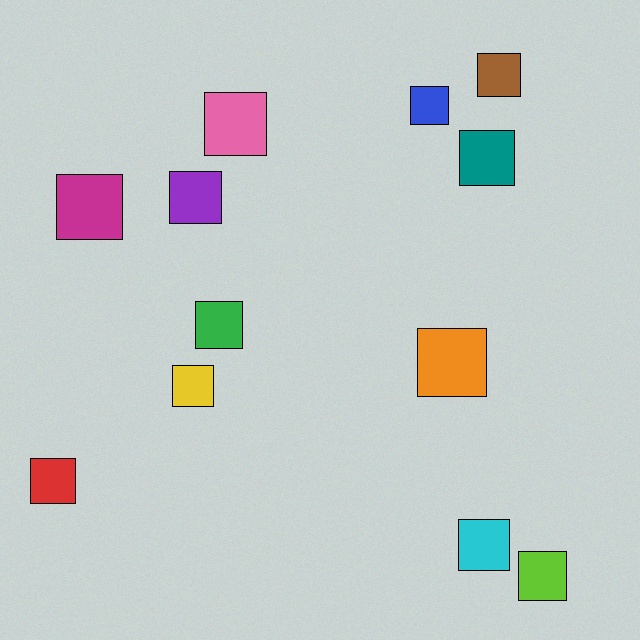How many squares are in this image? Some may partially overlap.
There are 12 squares.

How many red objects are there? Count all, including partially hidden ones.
There is 1 red object.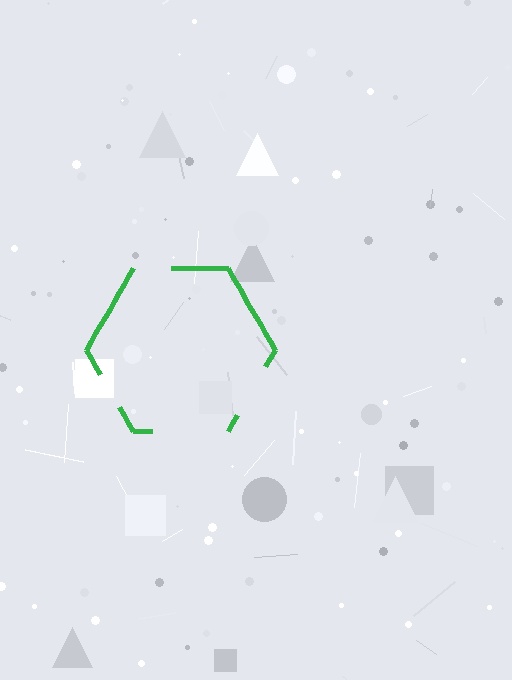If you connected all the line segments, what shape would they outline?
They would outline a hexagon.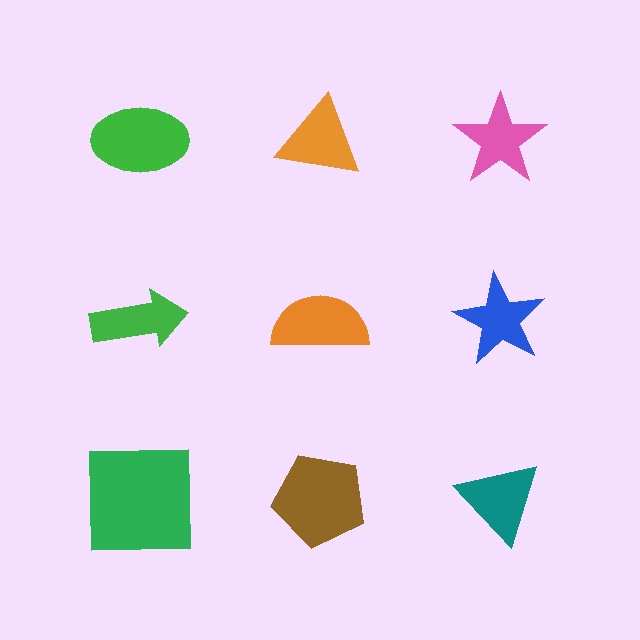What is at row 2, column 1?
A green arrow.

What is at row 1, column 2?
An orange triangle.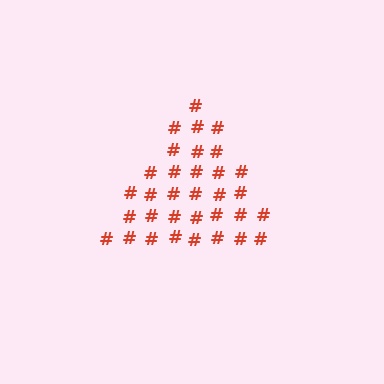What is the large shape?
The large shape is a triangle.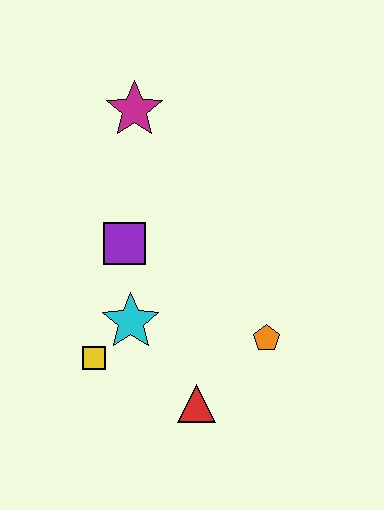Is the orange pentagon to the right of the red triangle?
Yes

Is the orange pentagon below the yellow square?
No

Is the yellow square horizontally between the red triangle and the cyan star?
No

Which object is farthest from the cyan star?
The magenta star is farthest from the cyan star.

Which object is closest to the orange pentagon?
The red triangle is closest to the orange pentagon.